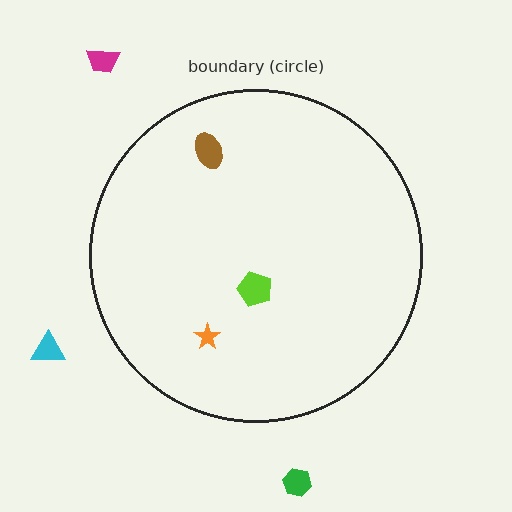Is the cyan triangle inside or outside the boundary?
Outside.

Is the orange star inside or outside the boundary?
Inside.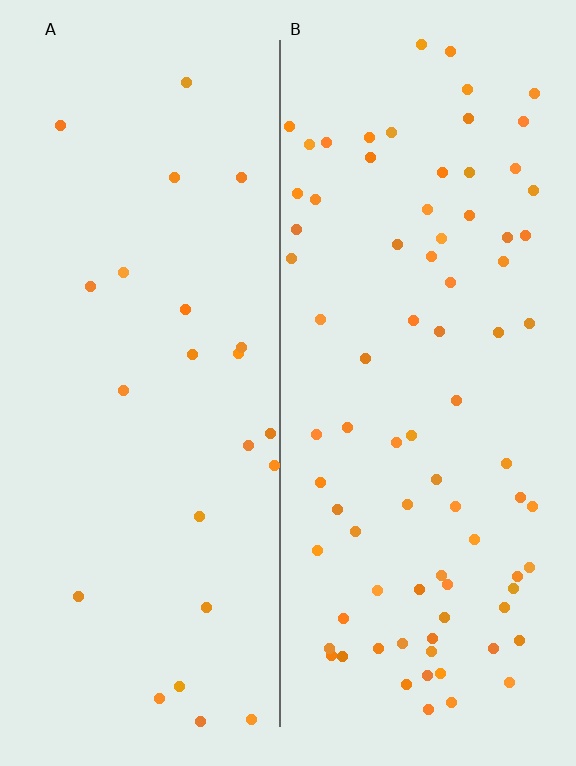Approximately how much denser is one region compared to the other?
Approximately 3.4× — region B over region A.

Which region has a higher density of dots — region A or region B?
B (the right).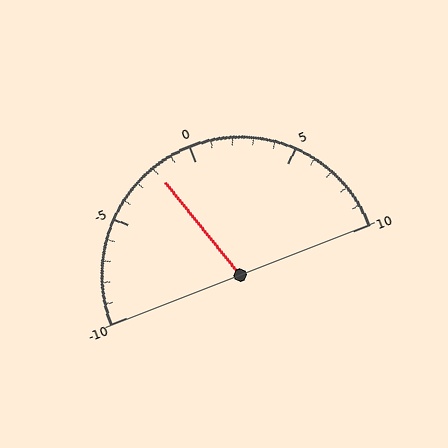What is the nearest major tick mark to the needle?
The nearest major tick mark is 0.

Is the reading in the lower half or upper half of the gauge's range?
The reading is in the lower half of the range (-10 to 10).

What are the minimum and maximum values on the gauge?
The gauge ranges from -10 to 10.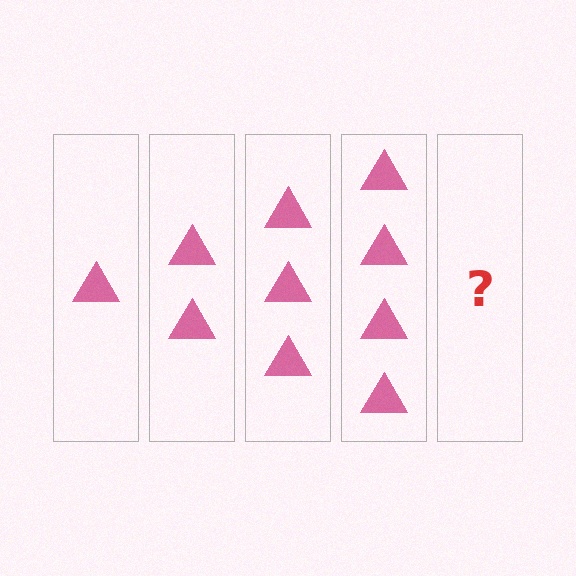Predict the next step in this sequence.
The next step is 5 triangles.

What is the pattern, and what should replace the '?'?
The pattern is that each step adds one more triangle. The '?' should be 5 triangles.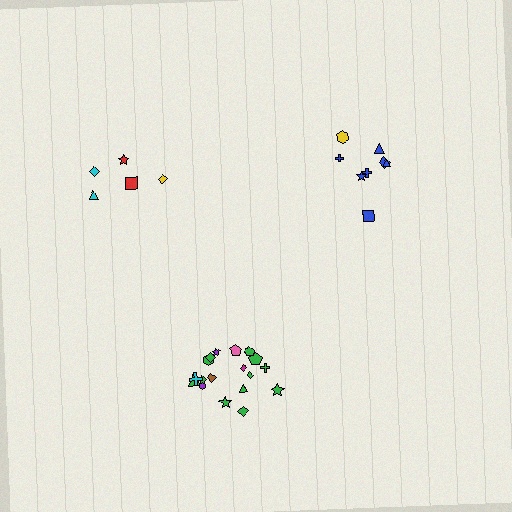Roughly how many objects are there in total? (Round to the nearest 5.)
Roughly 30 objects in total.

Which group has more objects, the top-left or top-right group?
The top-right group.